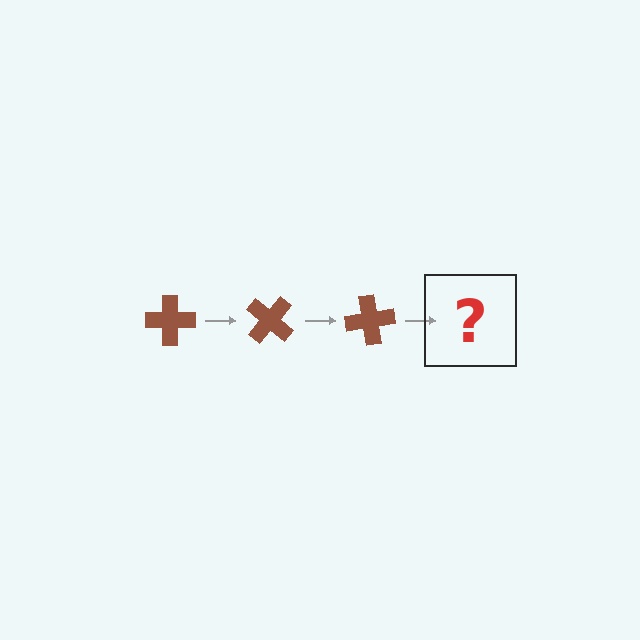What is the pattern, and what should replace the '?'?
The pattern is that the cross rotates 40 degrees each step. The '?' should be a brown cross rotated 120 degrees.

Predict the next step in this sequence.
The next step is a brown cross rotated 120 degrees.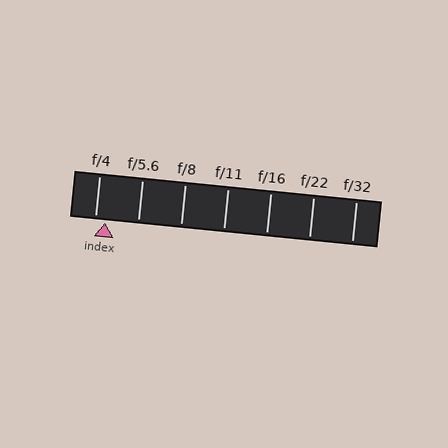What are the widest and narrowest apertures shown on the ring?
The widest aperture shown is f/4 and the narrowest is f/32.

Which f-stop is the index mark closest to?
The index mark is closest to f/4.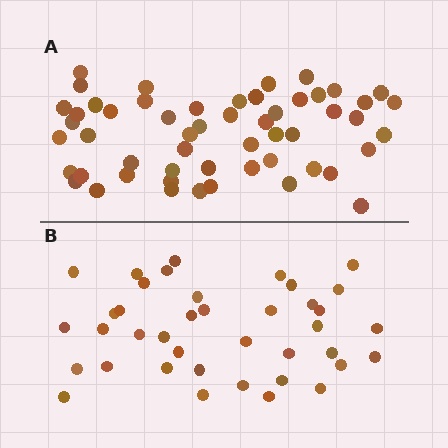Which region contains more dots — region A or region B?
Region A (the top region) has more dots.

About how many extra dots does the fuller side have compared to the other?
Region A has approximately 15 more dots than region B.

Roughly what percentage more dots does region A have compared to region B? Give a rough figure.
About 40% more.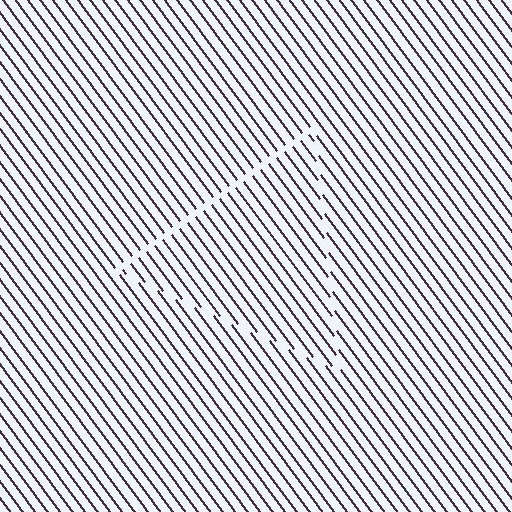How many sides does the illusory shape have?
3 sides — the line-ends trace a triangle.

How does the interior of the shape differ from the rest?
The interior of the shape contains the same grating, shifted by half a period — the contour is defined by the phase discontinuity where line-ends from the inner and outer gratings abut.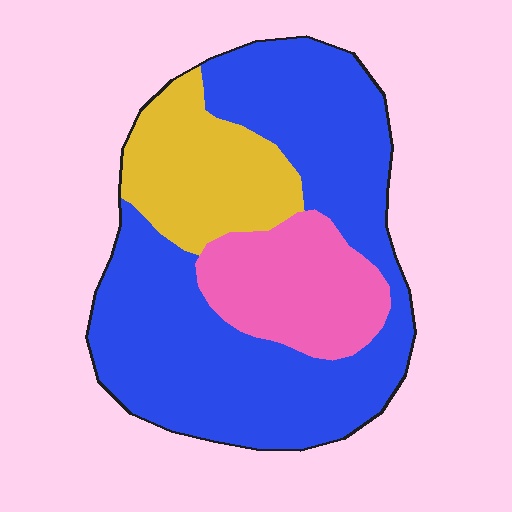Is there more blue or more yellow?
Blue.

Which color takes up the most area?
Blue, at roughly 60%.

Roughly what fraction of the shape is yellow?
Yellow takes up about one fifth (1/5) of the shape.